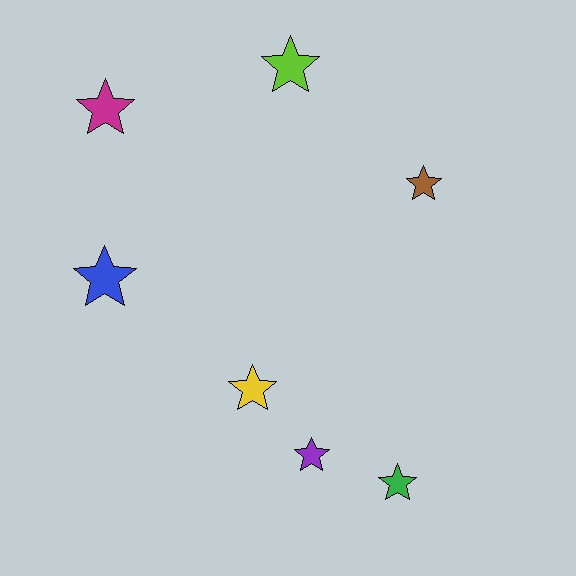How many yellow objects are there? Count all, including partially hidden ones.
There is 1 yellow object.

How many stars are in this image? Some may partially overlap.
There are 7 stars.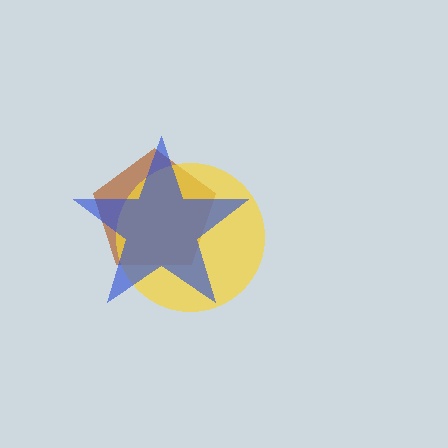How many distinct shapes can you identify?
There are 3 distinct shapes: a brown pentagon, a yellow circle, a blue star.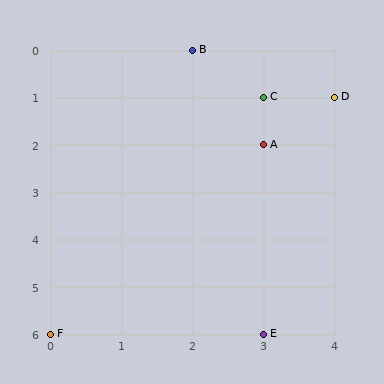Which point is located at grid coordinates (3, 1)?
Point C is at (3, 1).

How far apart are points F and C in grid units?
Points F and C are 3 columns and 5 rows apart (about 5.8 grid units diagonally).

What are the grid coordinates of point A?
Point A is at grid coordinates (3, 2).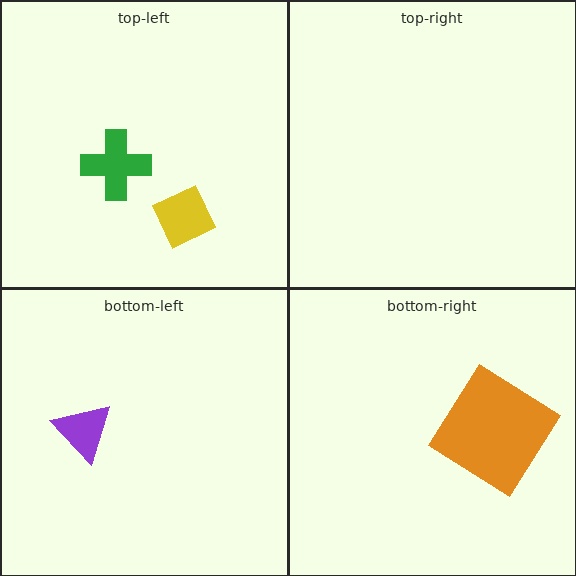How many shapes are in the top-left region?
2.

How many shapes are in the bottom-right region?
1.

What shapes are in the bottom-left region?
The purple triangle.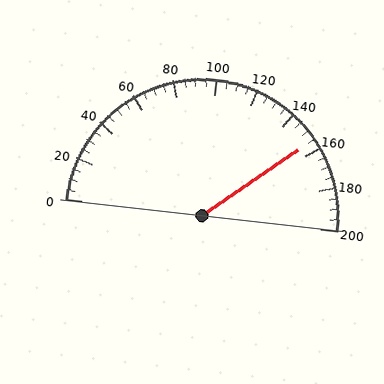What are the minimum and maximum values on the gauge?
The gauge ranges from 0 to 200.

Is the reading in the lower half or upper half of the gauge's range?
The reading is in the upper half of the range (0 to 200).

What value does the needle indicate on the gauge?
The needle indicates approximately 155.